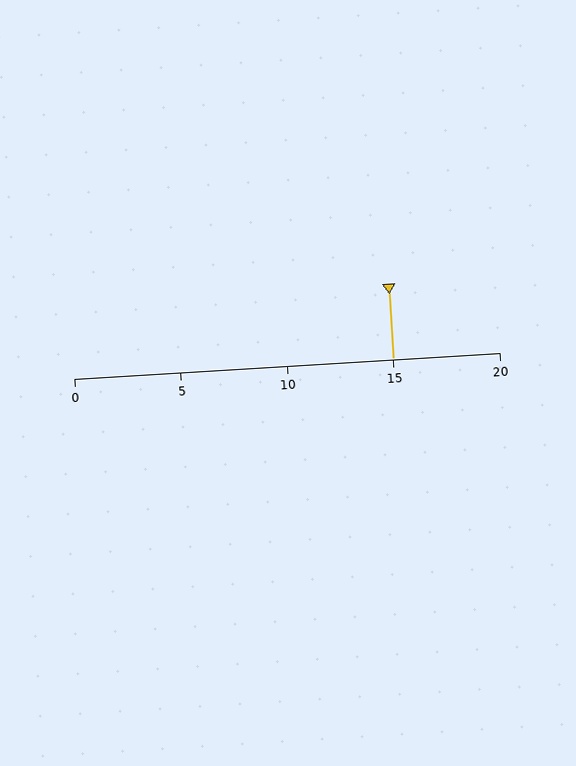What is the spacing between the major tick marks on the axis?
The major ticks are spaced 5 apart.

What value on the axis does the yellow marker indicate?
The marker indicates approximately 15.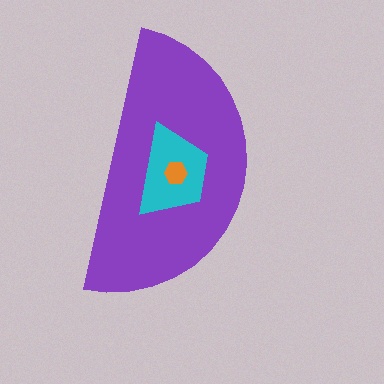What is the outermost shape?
The purple semicircle.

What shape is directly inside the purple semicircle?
The cyan trapezoid.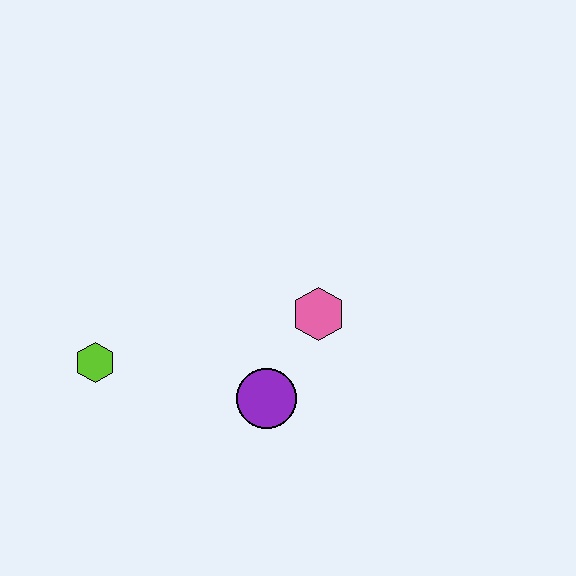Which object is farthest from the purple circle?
The lime hexagon is farthest from the purple circle.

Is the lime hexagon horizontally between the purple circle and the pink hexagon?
No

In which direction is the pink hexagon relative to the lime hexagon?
The pink hexagon is to the right of the lime hexagon.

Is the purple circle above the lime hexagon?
No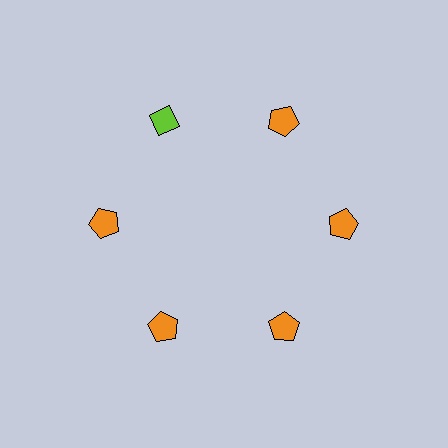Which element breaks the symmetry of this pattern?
The lime diamond at roughly the 11 o'clock position breaks the symmetry. All other shapes are orange pentagons.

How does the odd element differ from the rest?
It differs in both color (lime instead of orange) and shape (diamond instead of pentagon).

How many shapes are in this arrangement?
There are 6 shapes arranged in a ring pattern.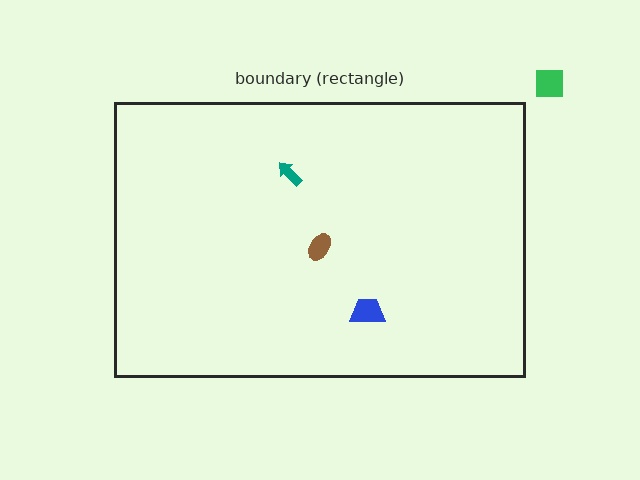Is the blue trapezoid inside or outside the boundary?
Inside.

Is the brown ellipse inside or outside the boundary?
Inside.